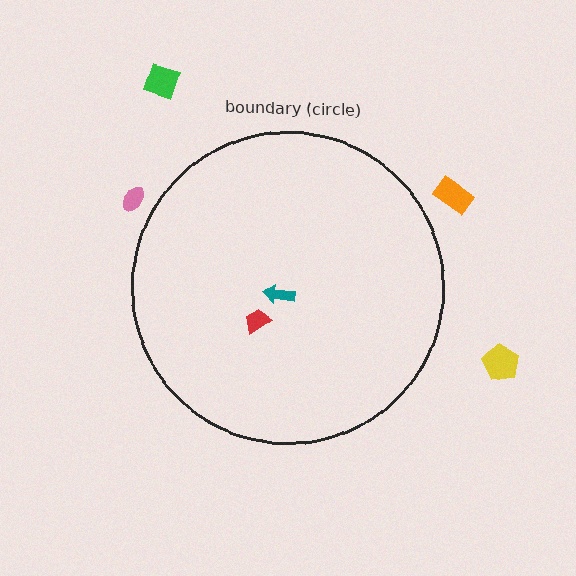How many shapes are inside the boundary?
2 inside, 4 outside.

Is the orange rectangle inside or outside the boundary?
Outside.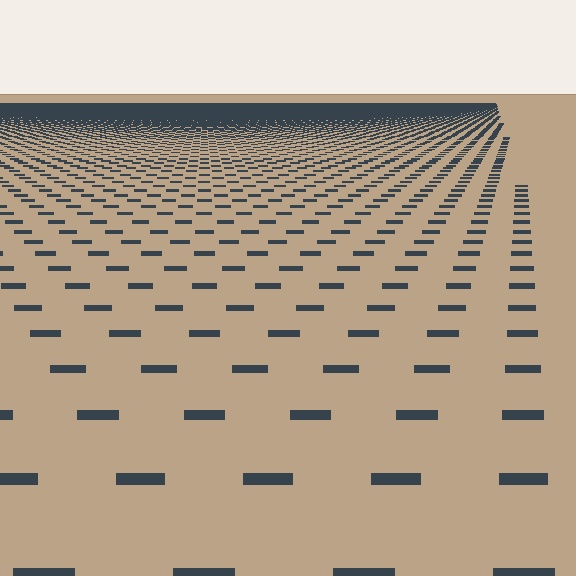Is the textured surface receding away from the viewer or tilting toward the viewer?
The surface is receding away from the viewer. Texture elements get smaller and denser toward the top.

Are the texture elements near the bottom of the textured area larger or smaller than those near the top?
Larger. Near the bottom, elements are closer to the viewer and appear at a bigger on-screen size.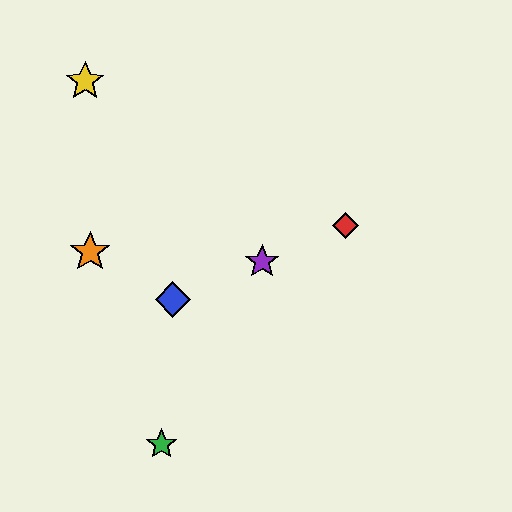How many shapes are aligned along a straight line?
3 shapes (the red diamond, the blue diamond, the purple star) are aligned along a straight line.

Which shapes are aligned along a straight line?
The red diamond, the blue diamond, the purple star are aligned along a straight line.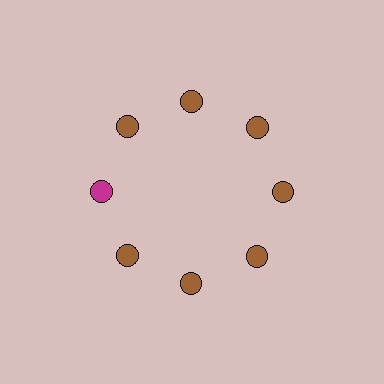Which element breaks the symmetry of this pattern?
The magenta circle at roughly the 9 o'clock position breaks the symmetry. All other shapes are brown circles.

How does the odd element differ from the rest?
It has a different color: magenta instead of brown.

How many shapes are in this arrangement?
There are 8 shapes arranged in a ring pattern.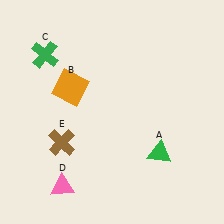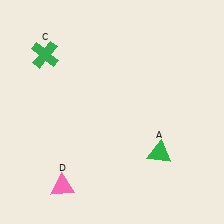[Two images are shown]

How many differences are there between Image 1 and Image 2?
There are 2 differences between the two images.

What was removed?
The brown cross (E), the orange square (B) were removed in Image 2.